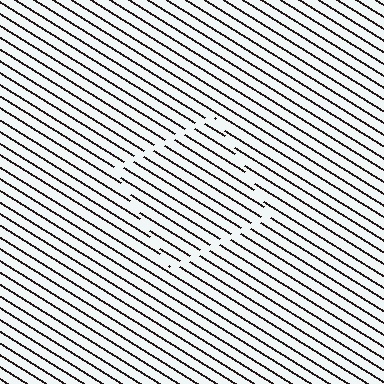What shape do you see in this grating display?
An illusory square. The interior of the shape contains the same grating, shifted by half a period — the contour is defined by the phase discontinuity where line-ends from the inner and outer gratings abut.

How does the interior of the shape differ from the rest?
The interior of the shape contains the same grating, shifted by half a period — the contour is defined by the phase discontinuity where line-ends from the inner and outer gratings abut.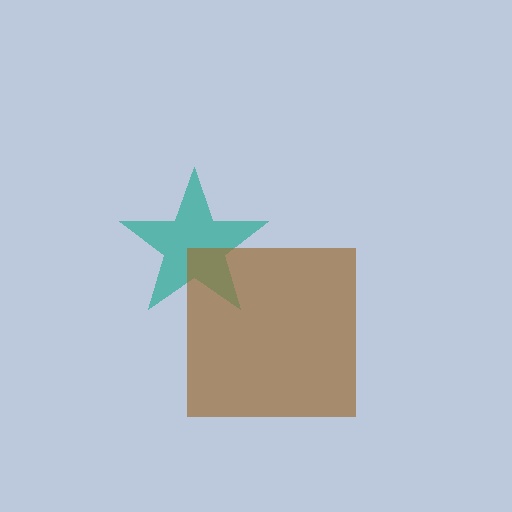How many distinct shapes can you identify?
There are 2 distinct shapes: a teal star, a brown square.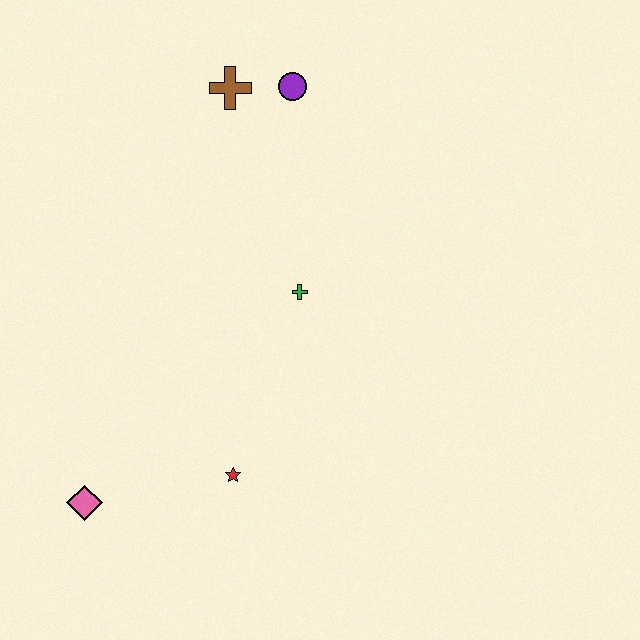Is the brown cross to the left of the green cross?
Yes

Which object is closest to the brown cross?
The purple circle is closest to the brown cross.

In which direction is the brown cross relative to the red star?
The brown cross is above the red star.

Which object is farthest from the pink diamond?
The purple circle is farthest from the pink diamond.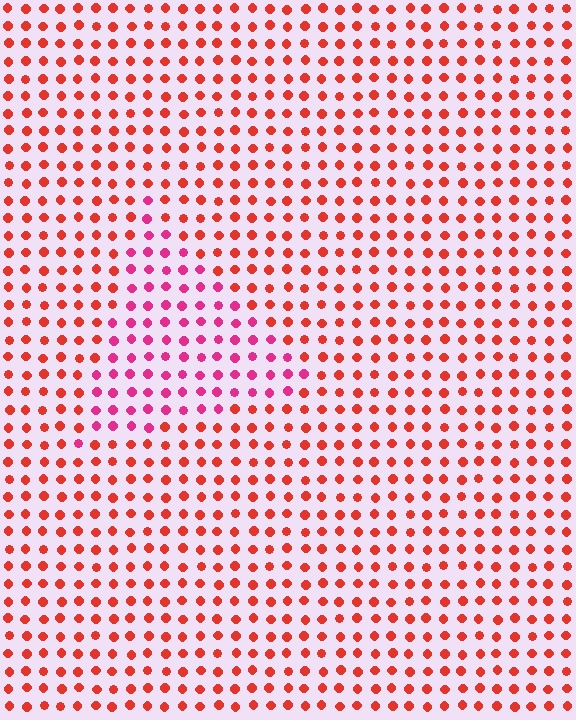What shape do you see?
I see a triangle.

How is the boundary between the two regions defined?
The boundary is defined purely by a slight shift in hue (about 35 degrees). Spacing, size, and orientation are identical on both sides.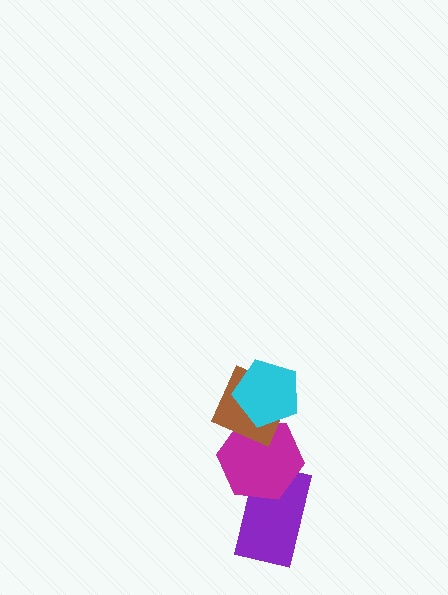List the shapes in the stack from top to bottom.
From top to bottom: the cyan pentagon, the brown diamond, the magenta hexagon, the purple rectangle.